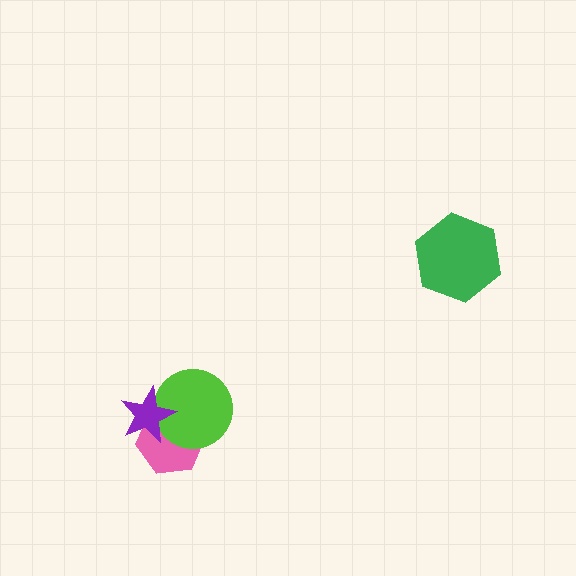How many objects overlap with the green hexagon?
0 objects overlap with the green hexagon.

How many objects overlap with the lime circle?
2 objects overlap with the lime circle.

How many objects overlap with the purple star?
2 objects overlap with the purple star.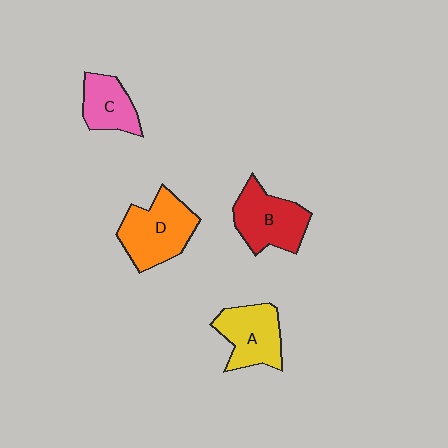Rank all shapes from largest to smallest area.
From largest to smallest: D (orange), B (red), A (yellow), C (pink).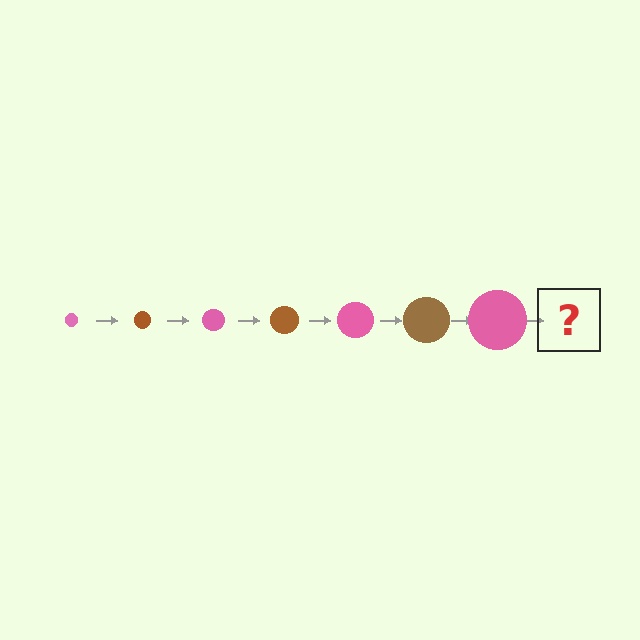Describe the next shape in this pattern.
It should be a brown circle, larger than the previous one.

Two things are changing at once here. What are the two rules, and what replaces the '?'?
The two rules are that the circle grows larger each step and the color cycles through pink and brown. The '?' should be a brown circle, larger than the previous one.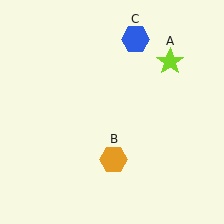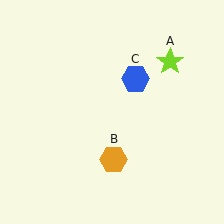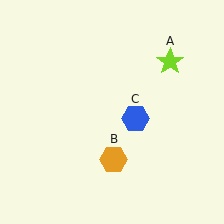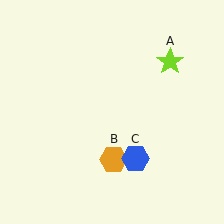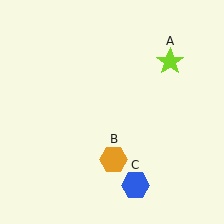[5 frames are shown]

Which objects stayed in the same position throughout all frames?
Lime star (object A) and orange hexagon (object B) remained stationary.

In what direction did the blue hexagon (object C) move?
The blue hexagon (object C) moved down.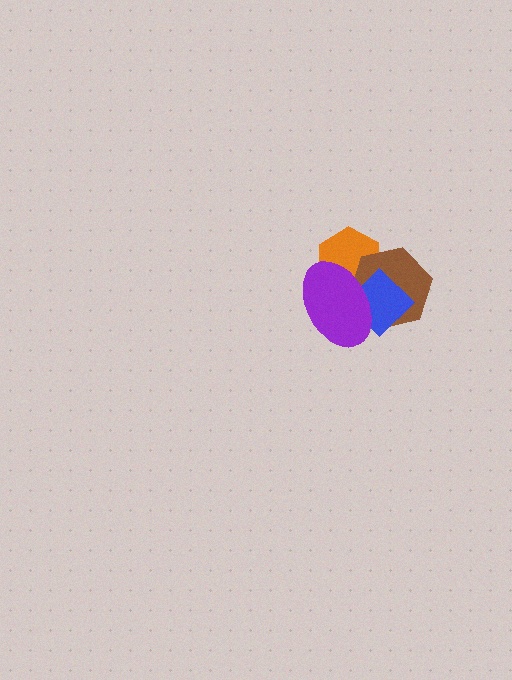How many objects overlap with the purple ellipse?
3 objects overlap with the purple ellipse.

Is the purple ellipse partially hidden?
No, no other shape covers it.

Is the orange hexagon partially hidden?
Yes, it is partially covered by another shape.